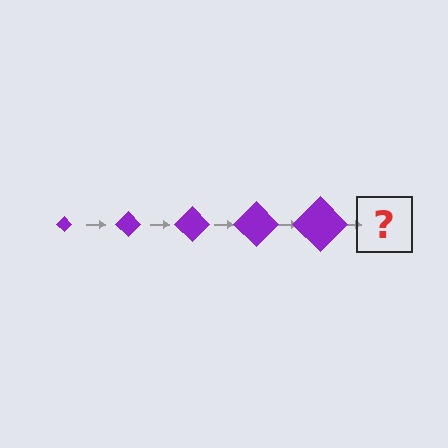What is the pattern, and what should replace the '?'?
The pattern is that the diamond gets progressively larger each step. The '?' should be a purple diamond, larger than the previous one.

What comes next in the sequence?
The next element should be a purple diamond, larger than the previous one.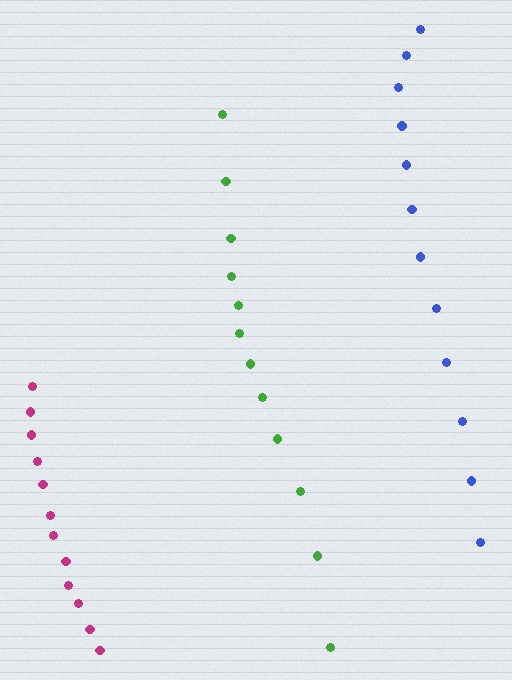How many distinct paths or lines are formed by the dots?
There are 3 distinct paths.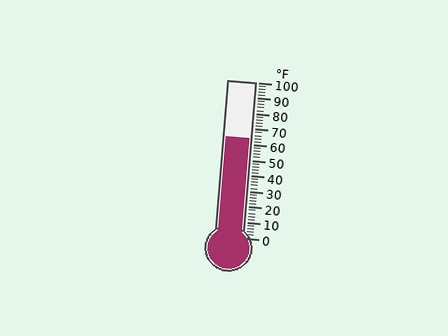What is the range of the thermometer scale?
The thermometer scale ranges from 0°F to 100°F.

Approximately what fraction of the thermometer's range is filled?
The thermometer is filled to approximately 65% of its range.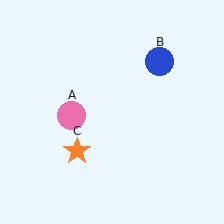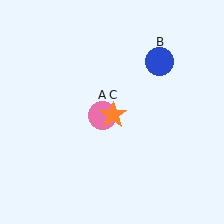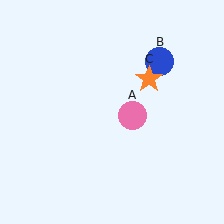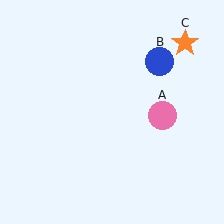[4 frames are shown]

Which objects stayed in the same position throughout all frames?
Blue circle (object B) remained stationary.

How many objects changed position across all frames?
2 objects changed position: pink circle (object A), orange star (object C).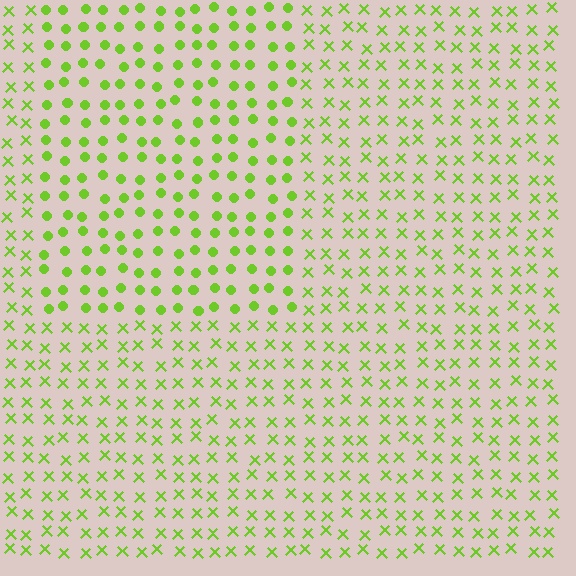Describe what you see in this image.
The image is filled with small lime elements arranged in a uniform grid. A rectangle-shaped region contains circles, while the surrounding area contains X marks. The boundary is defined purely by the change in element shape.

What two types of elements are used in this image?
The image uses circles inside the rectangle region and X marks outside it.